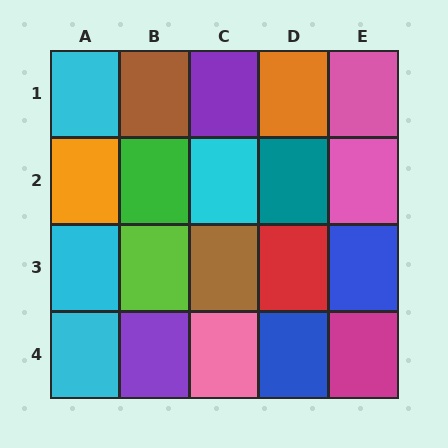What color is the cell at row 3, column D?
Red.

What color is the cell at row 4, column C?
Pink.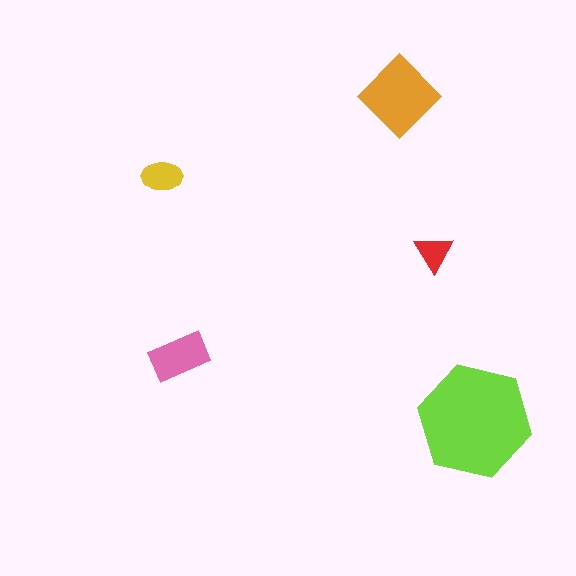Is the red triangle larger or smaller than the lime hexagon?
Smaller.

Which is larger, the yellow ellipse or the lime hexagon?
The lime hexagon.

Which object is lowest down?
The lime hexagon is bottommost.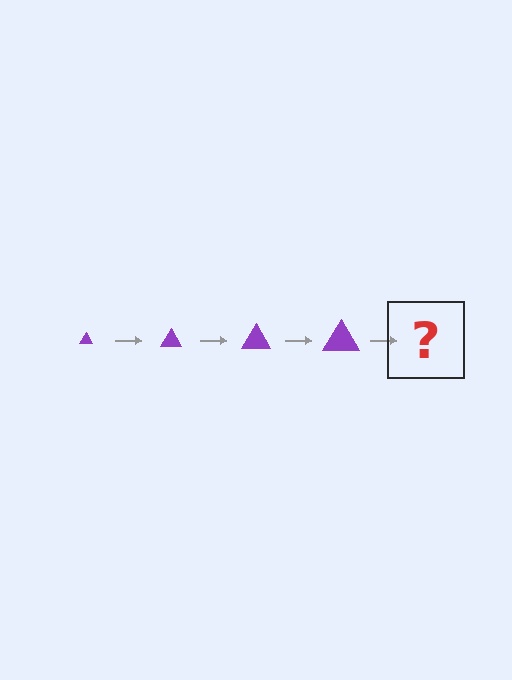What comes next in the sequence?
The next element should be a purple triangle, larger than the previous one.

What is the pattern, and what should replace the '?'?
The pattern is that the triangle gets progressively larger each step. The '?' should be a purple triangle, larger than the previous one.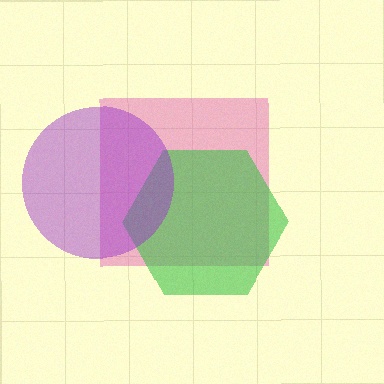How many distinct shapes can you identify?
There are 3 distinct shapes: a pink square, a green hexagon, a purple circle.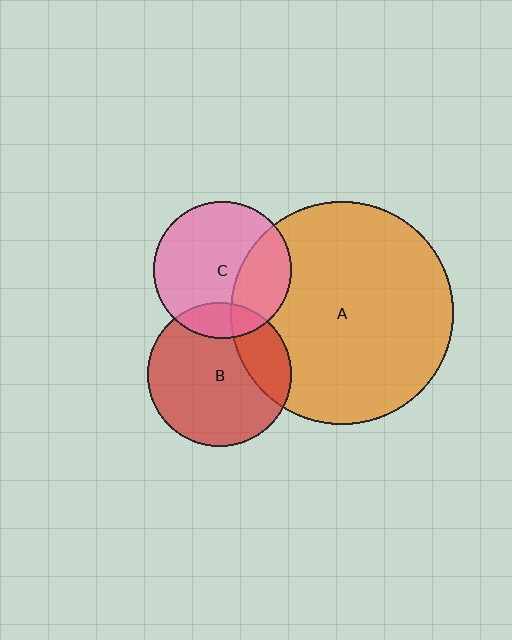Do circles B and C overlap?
Yes.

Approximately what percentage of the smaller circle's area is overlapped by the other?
Approximately 15%.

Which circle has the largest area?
Circle A (orange).